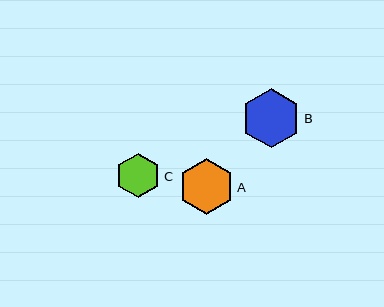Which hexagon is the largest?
Hexagon B is the largest with a size of approximately 59 pixels.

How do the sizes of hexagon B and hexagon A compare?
Hexagon B and hexagon A are approximately the same size.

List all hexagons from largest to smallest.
From largest to smallest: B, A, C.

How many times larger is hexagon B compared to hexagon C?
Hexagon B is approximately 1.3 times the size of hexagon C.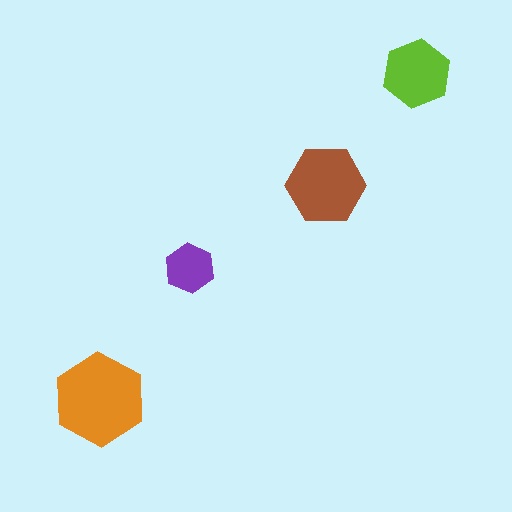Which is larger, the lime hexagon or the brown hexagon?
The brown one.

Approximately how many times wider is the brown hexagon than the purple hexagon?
About 1.5 times wider.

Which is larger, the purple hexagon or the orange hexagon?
The orange one.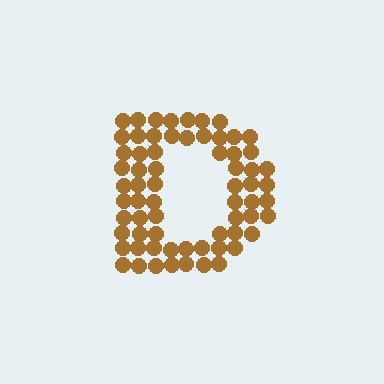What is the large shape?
The large shape is the letter D.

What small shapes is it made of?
It is made of small circles.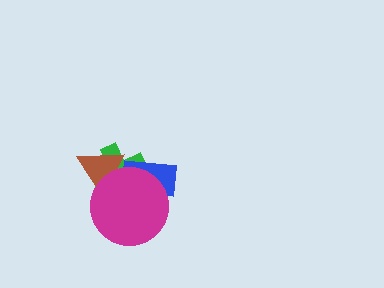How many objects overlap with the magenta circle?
3 objects overlap with the magenta circle.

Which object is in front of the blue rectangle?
The magenta circle is in front of the blue rectangle.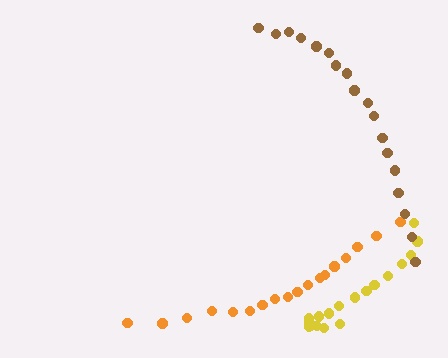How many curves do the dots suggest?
There are 3 distinct paths.